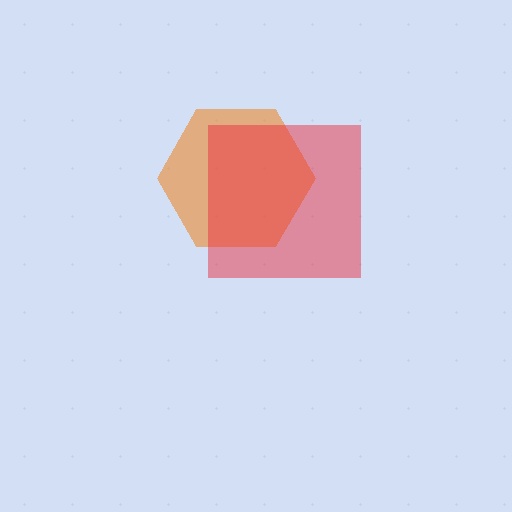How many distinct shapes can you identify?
There are 2 distinct shapes: an orange hexagon, a red square.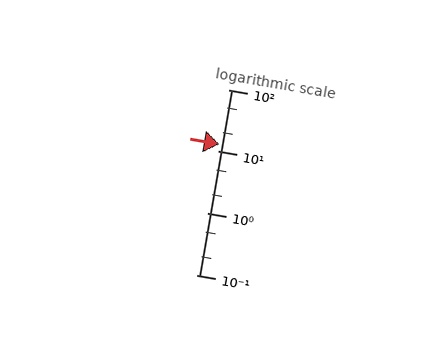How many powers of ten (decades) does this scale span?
The scale spans 3 decades, from 0.1 to 100.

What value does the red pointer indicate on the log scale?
The pointer indicates approximately 13.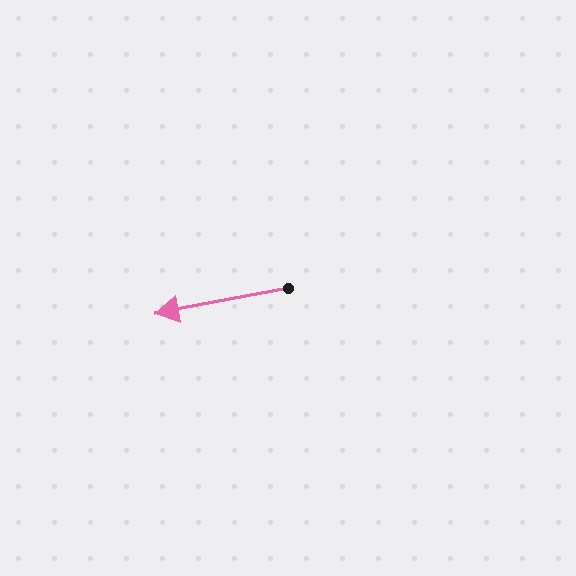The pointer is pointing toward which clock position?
Roughly 9 o'clock.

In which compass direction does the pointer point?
West.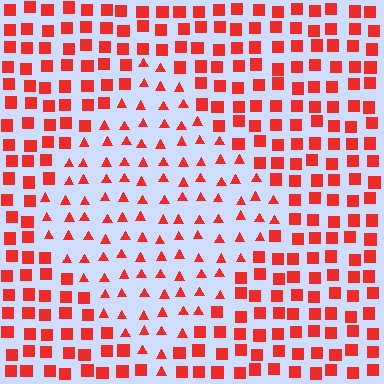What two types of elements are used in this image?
The image uses triangles inside the diamond region and squares outside it.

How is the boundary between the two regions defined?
The boundary is defined by a change in element shape: triangles inside vs. squares outside. All elements share the same color and spacing.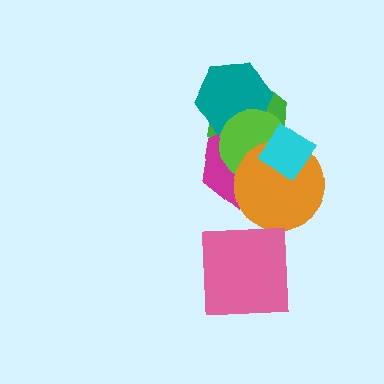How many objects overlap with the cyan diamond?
4 objects overlap with the cyan diamond.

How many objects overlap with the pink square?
0 objects overlap with the pink square.